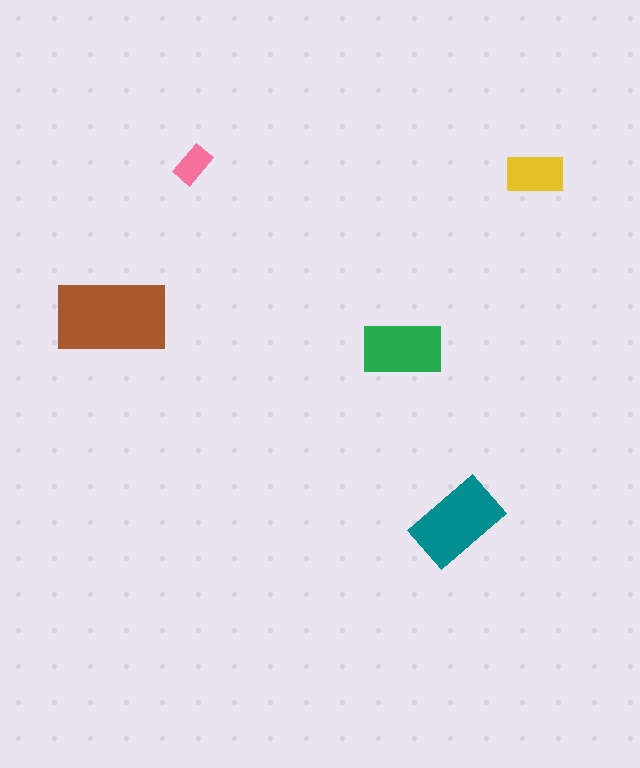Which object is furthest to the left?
The brown rectangle is leftmost.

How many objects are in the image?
There are 5 objects in the image.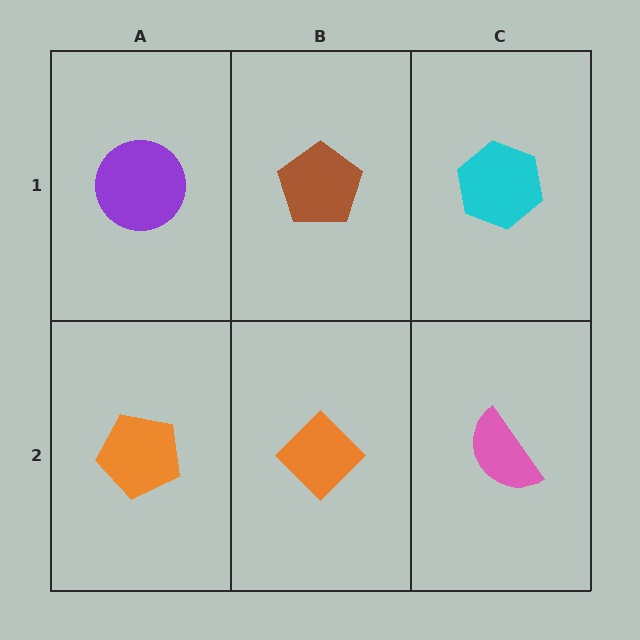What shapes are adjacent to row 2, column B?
A brown pentagon (row 1, column B), an orange pentagon (row 2, column A), a pink semicircle (row 2, column C).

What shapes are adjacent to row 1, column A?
An orange pentagon (row 2, column A), a brown pentagon (row 1, column B).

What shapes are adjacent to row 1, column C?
A pink semicircle (row 2, column C), a brown pentagon (row 1, column B).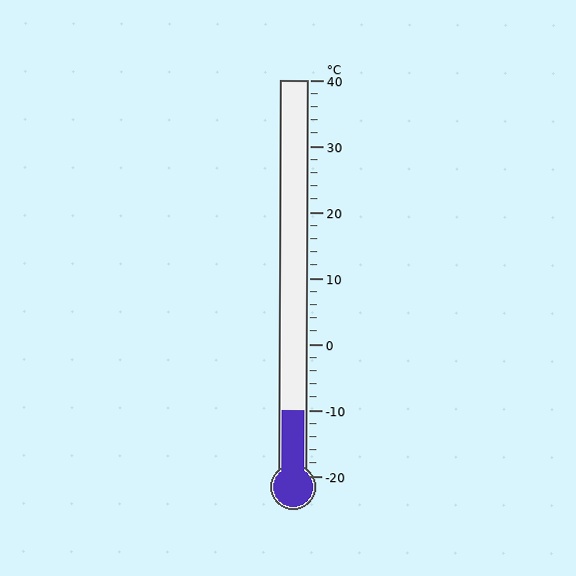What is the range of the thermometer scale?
The thermometer scale ranges from -20°C to 40°C.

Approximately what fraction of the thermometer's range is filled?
The thermometer is filled to approximately 15% of its range.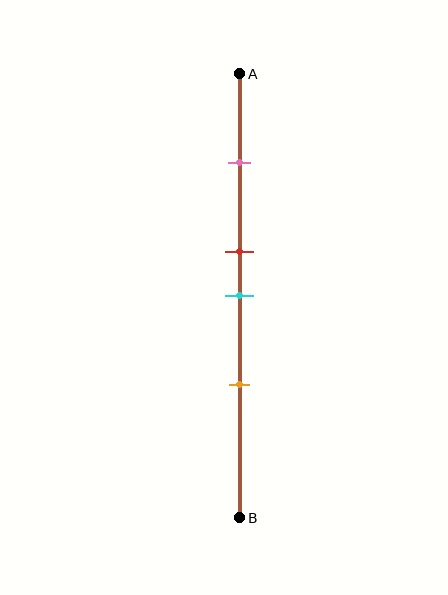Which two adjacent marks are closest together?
The red and cyan marks are the closest adjacent pair.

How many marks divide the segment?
There are 4 marks dividing the segment.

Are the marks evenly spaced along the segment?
No, the marks are not evenly spaced.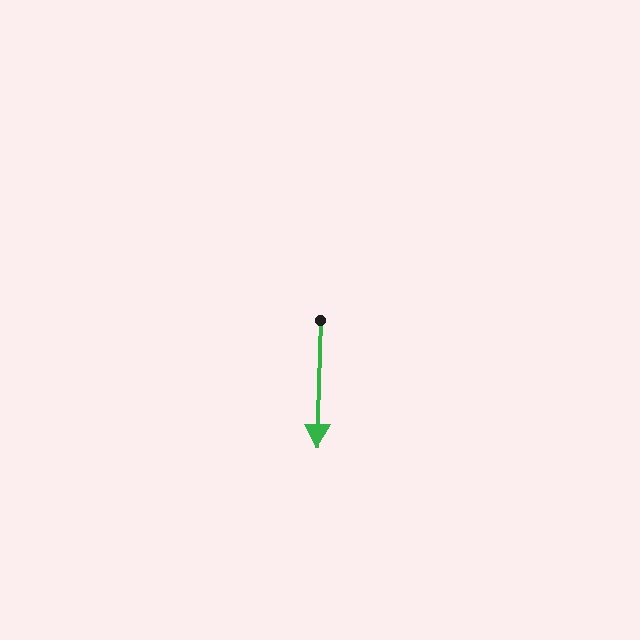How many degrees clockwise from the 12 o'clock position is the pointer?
Approximately 181 degrees.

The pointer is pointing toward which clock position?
Roughly 6 o'clock.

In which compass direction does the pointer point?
South.